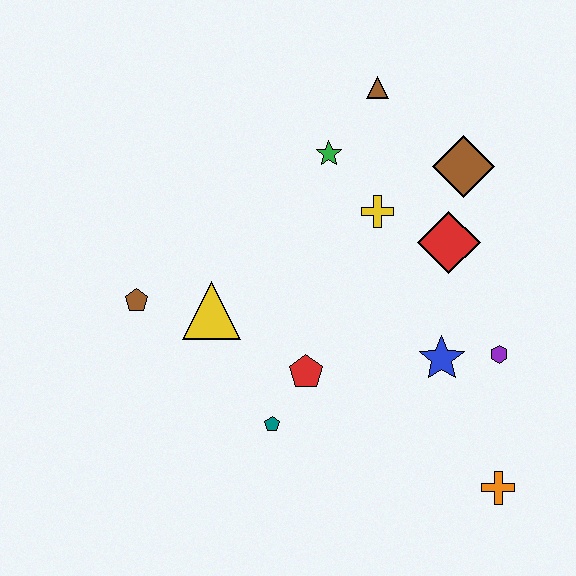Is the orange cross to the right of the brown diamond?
Yes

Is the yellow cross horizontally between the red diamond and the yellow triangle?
Yes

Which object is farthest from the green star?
The orange cross is farthest from the green star.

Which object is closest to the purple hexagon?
The blue star is closest to the purple hexagon.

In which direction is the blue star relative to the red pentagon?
The blue star is to the right of the red pentagon.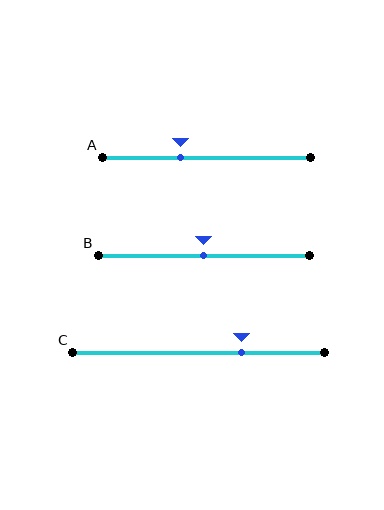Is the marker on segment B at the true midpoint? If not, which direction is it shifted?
Yes, the marker on segment B is at the true midpoint.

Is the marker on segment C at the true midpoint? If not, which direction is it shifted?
No, the marker on segment C is shifted to the right by about 17% of the segment length.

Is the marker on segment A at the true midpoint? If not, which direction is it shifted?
No, the marker on segment A is shifted to the left by about 12% of the segment length.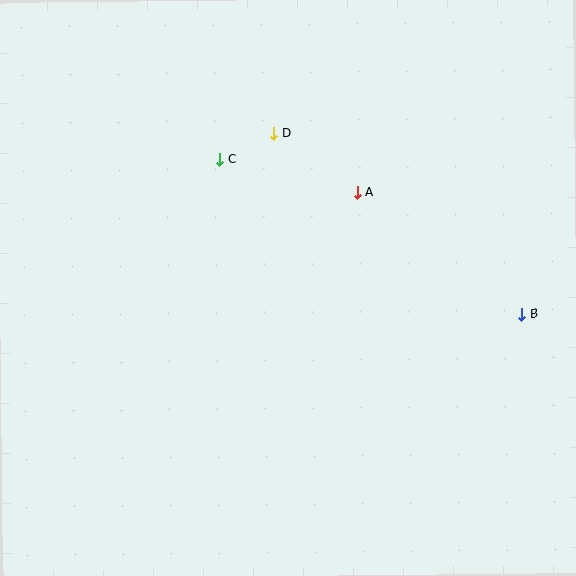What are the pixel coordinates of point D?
Point D is at (274, 133).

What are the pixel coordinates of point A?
Point A is at (357, 193).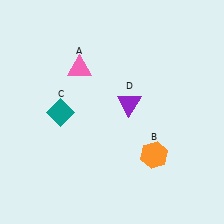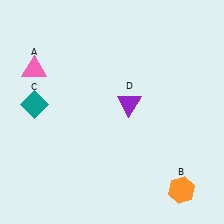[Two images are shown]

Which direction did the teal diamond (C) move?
The teal diamond (C) moved left.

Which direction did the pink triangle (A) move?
The pink triangle (A) moved left.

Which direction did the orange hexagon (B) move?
The orange hexagon (B) moved down.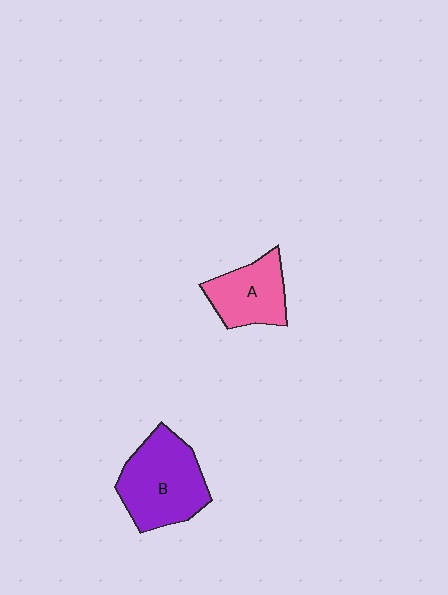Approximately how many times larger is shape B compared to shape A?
Approximately 1.5 times.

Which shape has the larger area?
Shape B (purple).